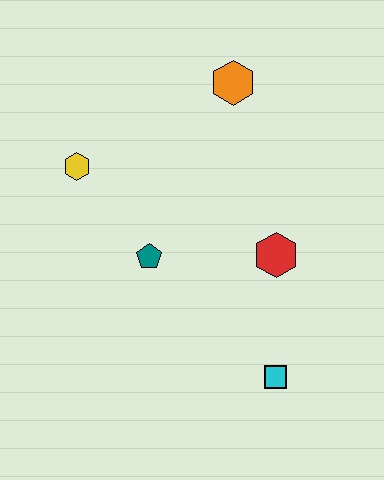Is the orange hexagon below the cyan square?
No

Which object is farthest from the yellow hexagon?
The cyan square is farthest from the yellow hexagon.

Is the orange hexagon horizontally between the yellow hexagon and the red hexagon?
Yes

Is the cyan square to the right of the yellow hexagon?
Yes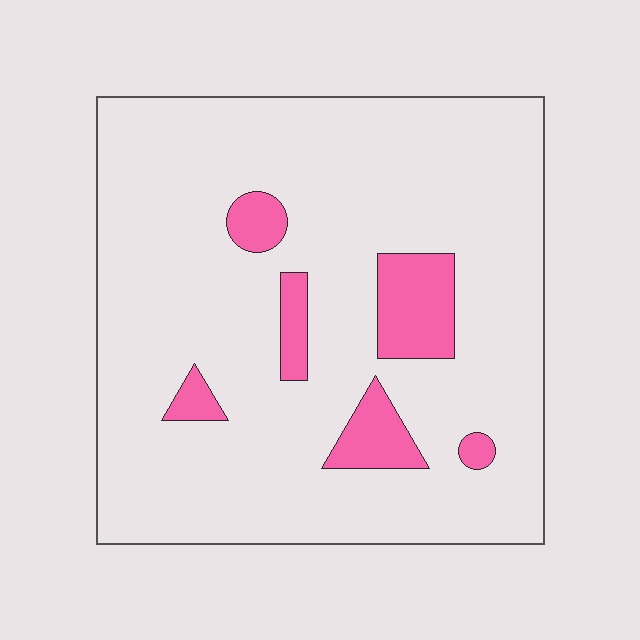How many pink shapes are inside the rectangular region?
6.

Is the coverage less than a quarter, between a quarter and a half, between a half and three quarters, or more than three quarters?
Less than a quarter.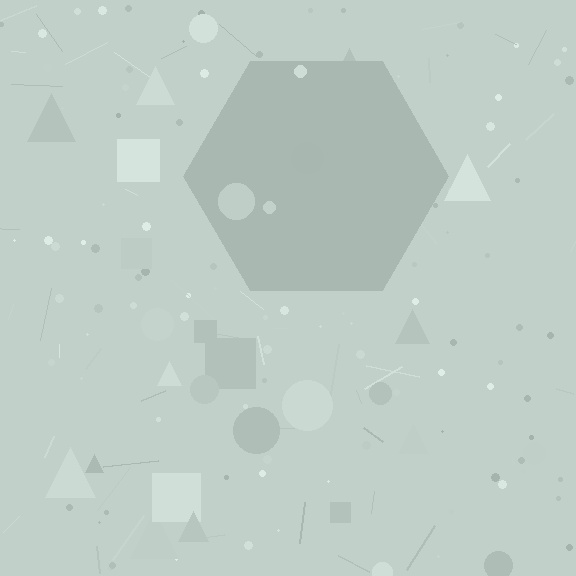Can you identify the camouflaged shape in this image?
The camouflaged shape is a hexagon.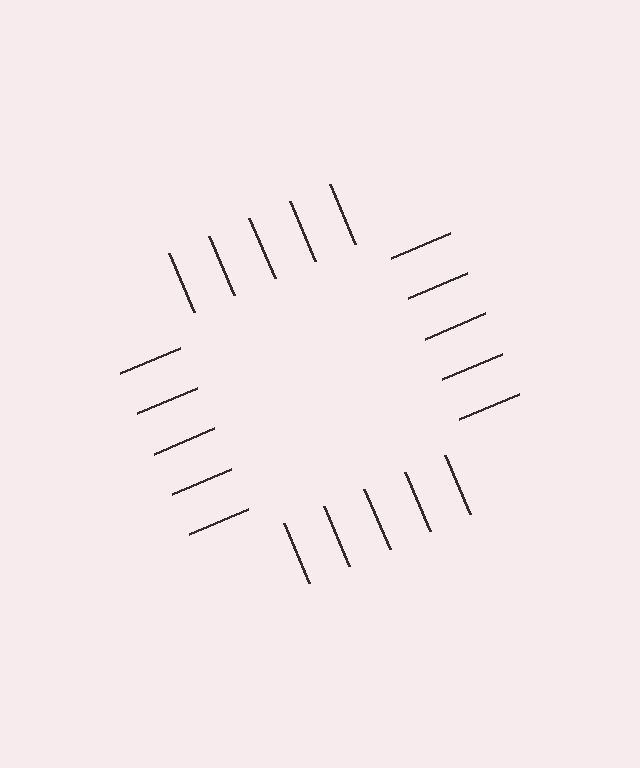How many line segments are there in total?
20 — 5 along each of the 4 edges.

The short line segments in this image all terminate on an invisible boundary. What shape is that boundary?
An illusory square — the line segments terminate on its edges but no continuous stroke is drawn.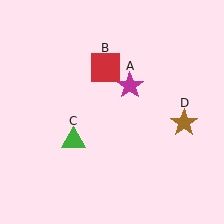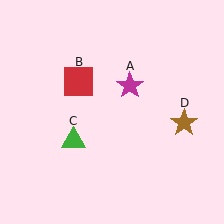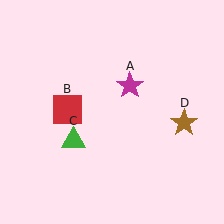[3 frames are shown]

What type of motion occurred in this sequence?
The red square (object B) rotated counterclockwise around the center of the scene.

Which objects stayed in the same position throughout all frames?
Magenta star (object A) and green triangle (object C) and brown star (object D) remained stationary.